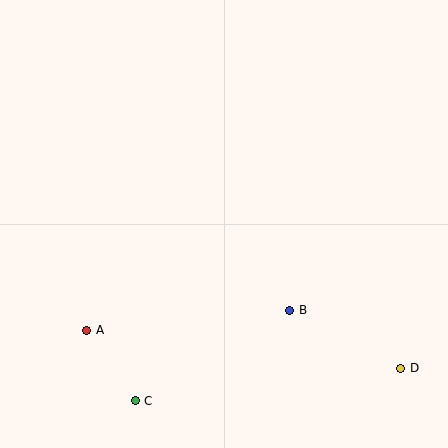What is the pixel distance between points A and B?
The distance between A and B is 204 pixels.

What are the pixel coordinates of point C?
Point C is at (135, 401).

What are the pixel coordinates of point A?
Point A is at (87, 330).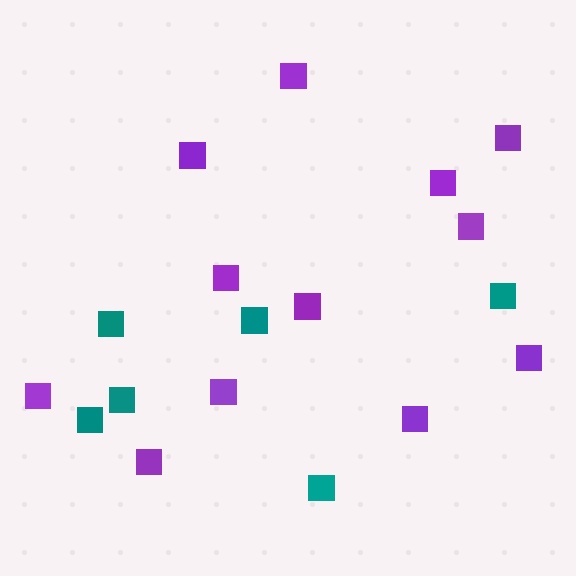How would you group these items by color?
There are 2 groups: one group of teal squares (6) and one group of purple squares (12).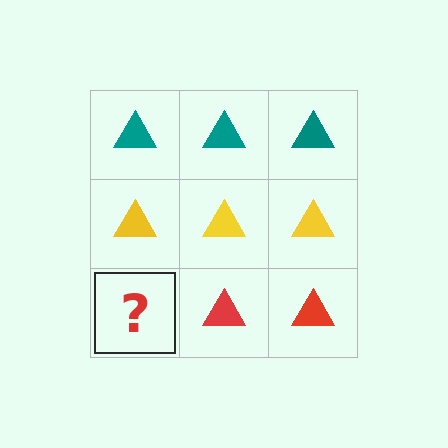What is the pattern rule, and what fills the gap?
The rule is that each row has a consistent color. The gap should be filled with a red triangle.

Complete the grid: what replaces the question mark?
The question mark should be replaced with a red triangle.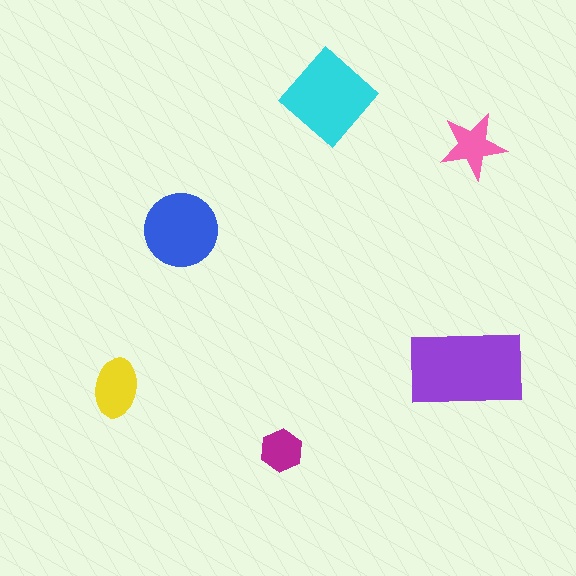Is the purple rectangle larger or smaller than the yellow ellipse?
Larger.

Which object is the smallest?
The magenta hexagon.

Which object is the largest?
The purple rectangle.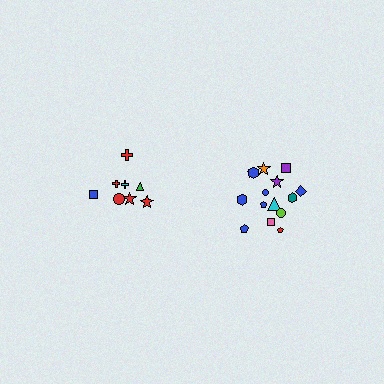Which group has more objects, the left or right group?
The right group.